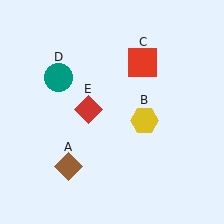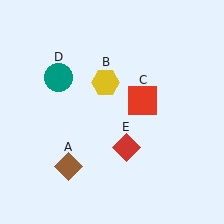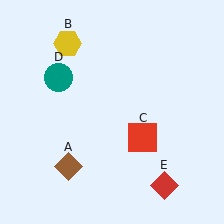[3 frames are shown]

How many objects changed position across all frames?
3 objects changed position: yellow hexagon (object B), red square (object C), red diamond (object E).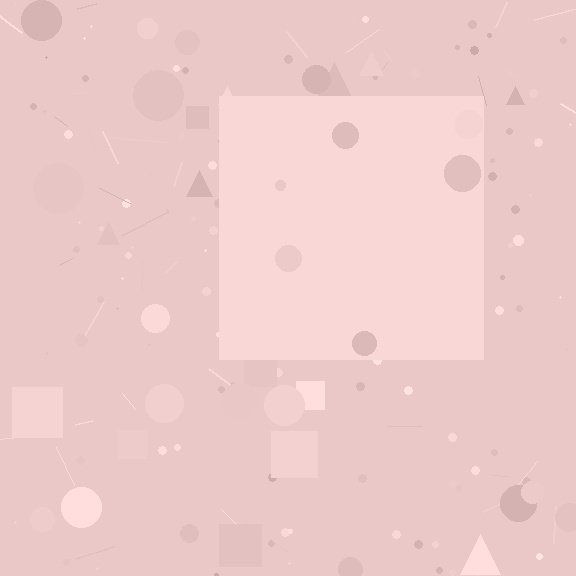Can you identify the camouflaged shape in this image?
The camouflaged shape is a square.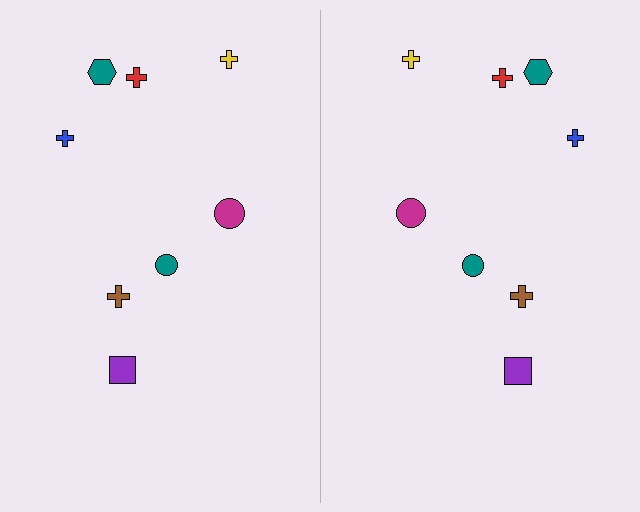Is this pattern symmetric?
Yes, this pattern has bilateral (reflection) symmetry.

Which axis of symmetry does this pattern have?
The pattern has a vertical axis of symmetry running through the center of the image.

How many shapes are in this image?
There are 16 shapes in this image.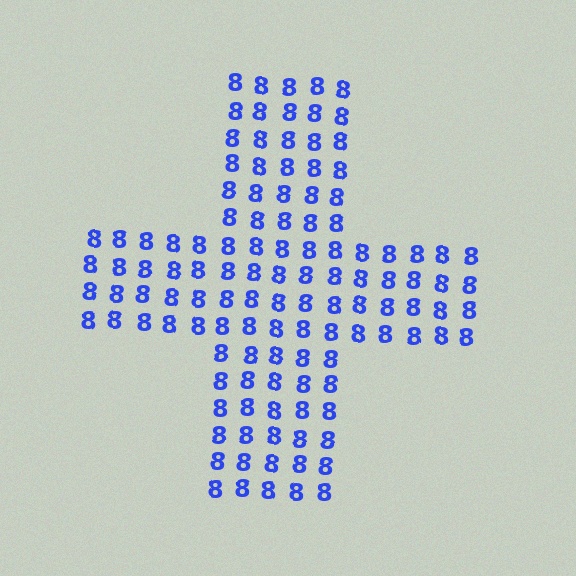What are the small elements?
The small elements are digit 8's.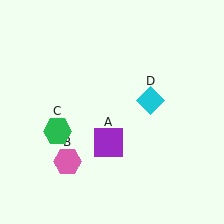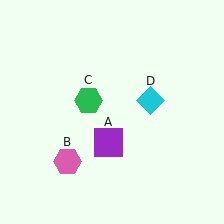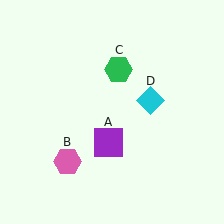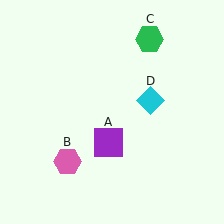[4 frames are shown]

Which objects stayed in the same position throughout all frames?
Purple square (object A) and pink hexagon (object B) and cyan diamond (object D) remained stationary.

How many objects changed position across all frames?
1 object changed position: green hexagon (object C).